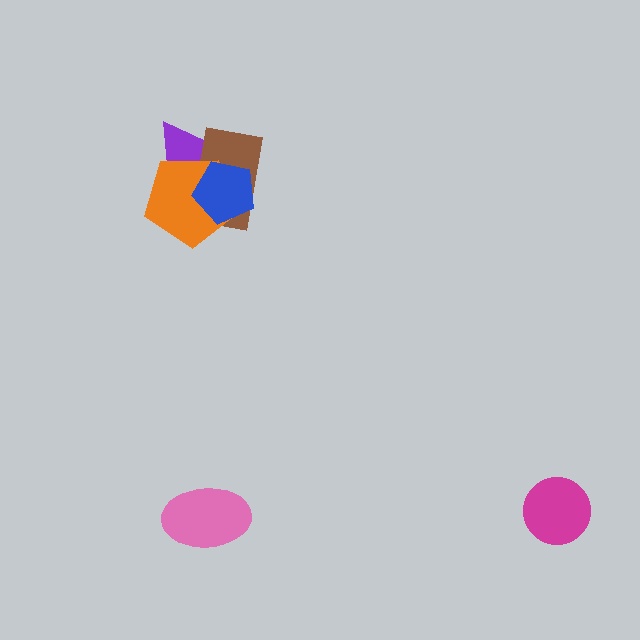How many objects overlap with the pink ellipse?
0 objects overlap with the pink ellipse.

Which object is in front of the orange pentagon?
The blue pentagon is in front of the orange pentagon.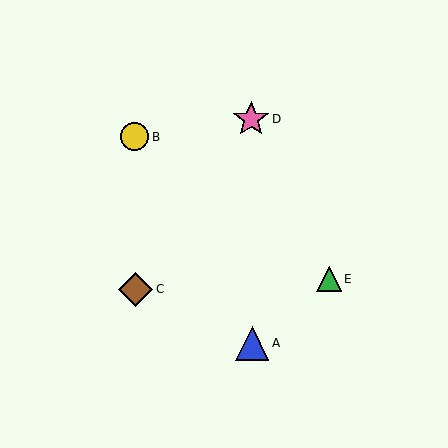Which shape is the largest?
The pink star (labeled D) is the largest.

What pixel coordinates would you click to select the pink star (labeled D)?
Click at (251, 119) to select the pink star D.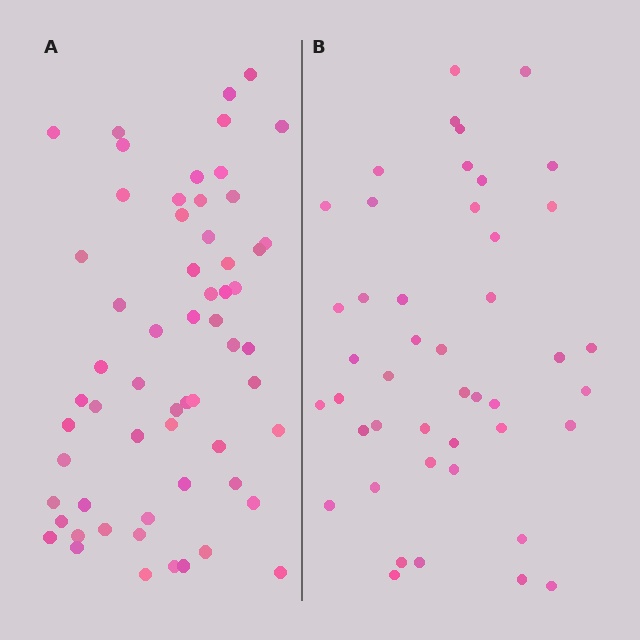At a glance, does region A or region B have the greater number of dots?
Region A (the left region) has more dots.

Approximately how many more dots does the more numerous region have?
Region A has approximately 15 more dots than region B.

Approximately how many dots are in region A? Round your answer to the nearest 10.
About 60 dots.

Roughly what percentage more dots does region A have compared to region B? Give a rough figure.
About 35% more.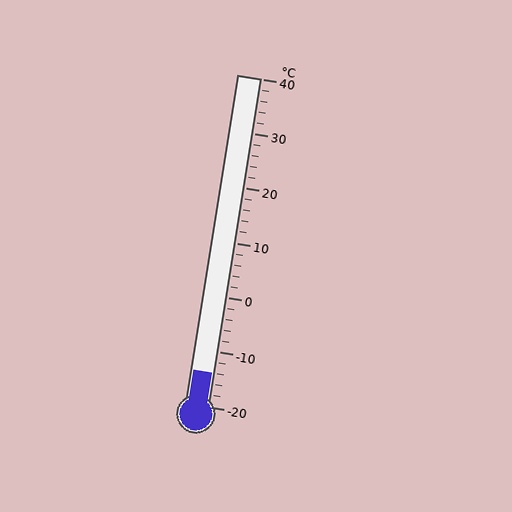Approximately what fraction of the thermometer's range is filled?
The thermometer is filled to approximately 10% of its range.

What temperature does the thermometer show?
The thermometer shows approximately -14°C.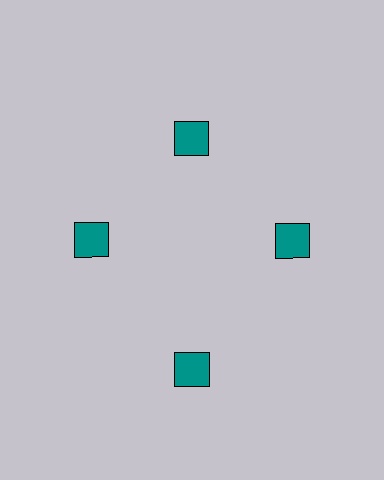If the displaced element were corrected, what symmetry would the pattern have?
It would have 4-fold rotational symmetry — the pattern would map onto itself every 90 degrees.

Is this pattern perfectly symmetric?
No. The 4 teal squares are arranged in a ring, but one element near the 6 o'clock position is pushed outward from the center, breaking the 4-fold rotational symmetry.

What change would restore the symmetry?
The symmetry would be restored by moving it inward, back onto the ring so that all 4 squares sit at equal angles and equal distance from the center.